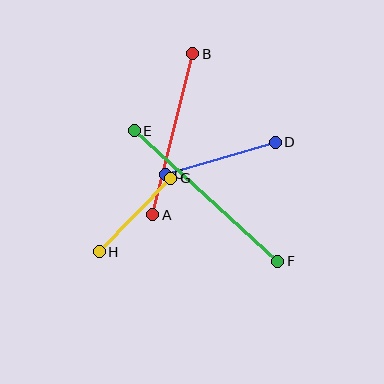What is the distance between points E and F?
The distance is approximately 194 pixels.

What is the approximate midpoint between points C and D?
The midpoint is at approximately (220, 158) pixels.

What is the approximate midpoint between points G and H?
The midpoint is at approximately (135, 215) pixels.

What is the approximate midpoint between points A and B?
The midpoint is at approximately (173, 134) pixels.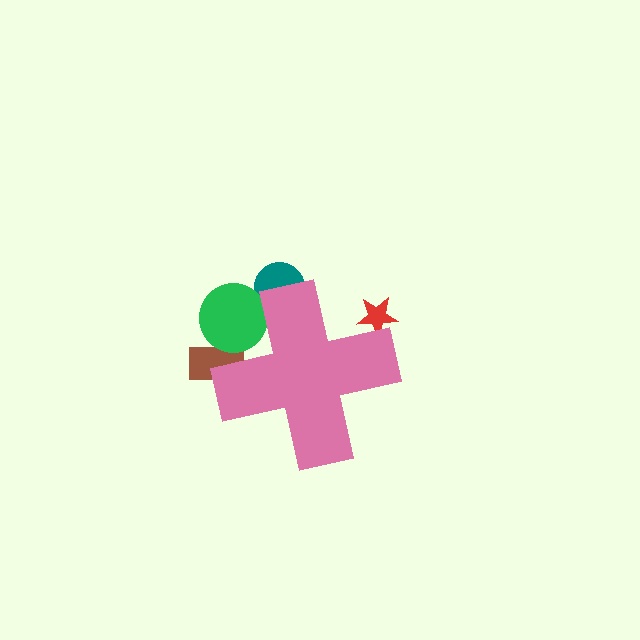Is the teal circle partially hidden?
Yes, the teal circle is partially hidden behind the pink cross.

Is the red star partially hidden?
Yes, the red star is partially hidden behind the pink cross.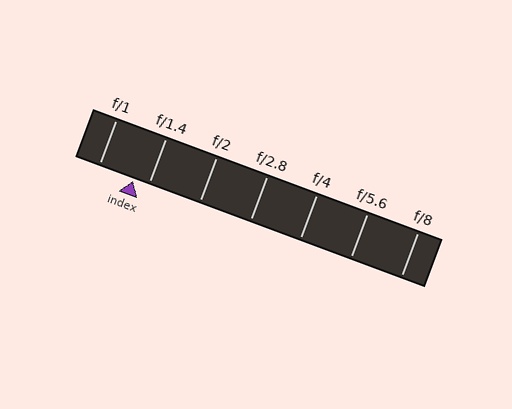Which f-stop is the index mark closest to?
The index mark is closest to f/1.4.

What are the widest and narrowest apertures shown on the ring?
The widest aperture shown is f/1 and the narrowest is f/8.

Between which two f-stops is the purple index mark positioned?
The index mark is between f/1 and f/1.4.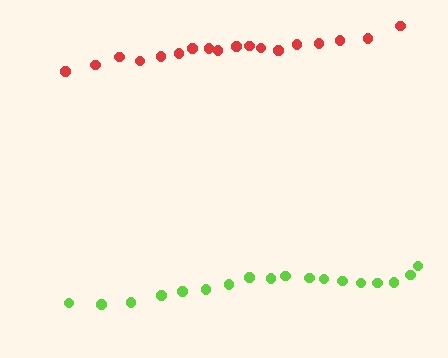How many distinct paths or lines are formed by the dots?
There are 2 distinct paths.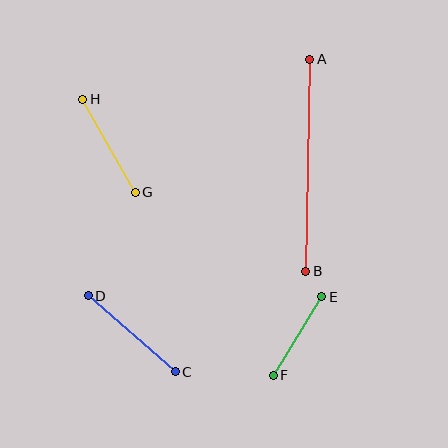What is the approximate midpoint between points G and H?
The midpoint is at approximately (109, 146) pixels.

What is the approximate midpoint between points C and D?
The midpoint is at approximately (132, 334) pixels.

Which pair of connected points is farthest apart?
Points A and B are farthest apart.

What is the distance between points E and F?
The distance is approximately 92 pixels.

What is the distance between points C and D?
The distance is approximately 115 pixels.